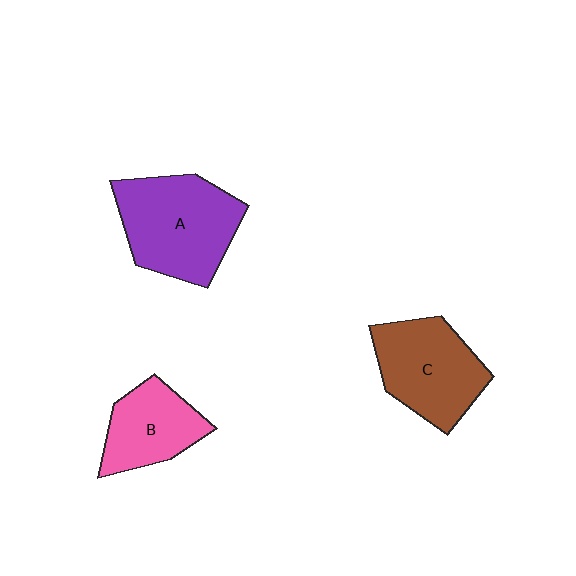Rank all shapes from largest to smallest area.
From largest to smallest: A (purple), C (brown), B (pink).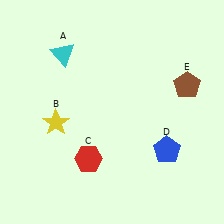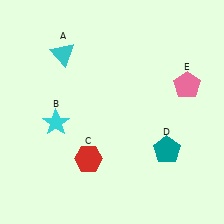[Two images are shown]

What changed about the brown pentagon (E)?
In Image 1, E is brown. In Image 2, it changed to pink.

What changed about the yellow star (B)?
In Image 1, B is yellow. In Image 2, it changed to cyan.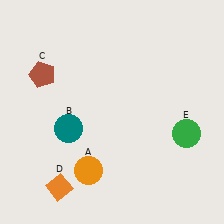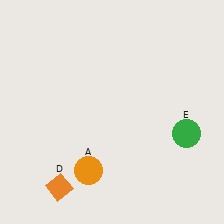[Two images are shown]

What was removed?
The brown pentagon (C), the teal circle (B) were removed in Image 2.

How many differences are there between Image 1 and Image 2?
There are 2 differences between the two images.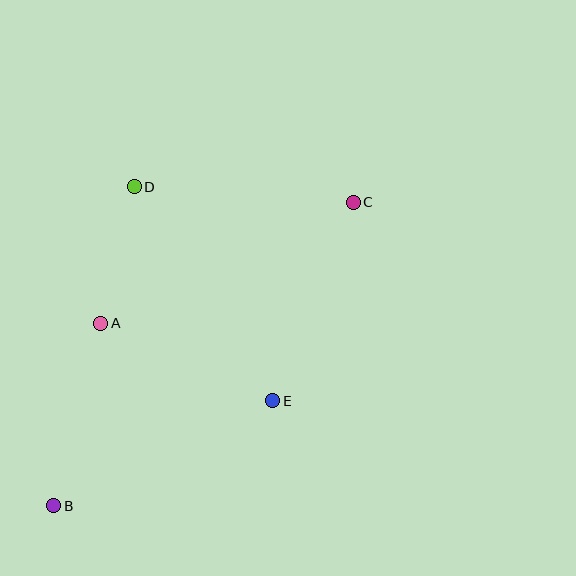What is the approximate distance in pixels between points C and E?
The distance between C and E is approximately 214 pixels.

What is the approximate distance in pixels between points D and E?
The distance between D and E is approximately 255 pixels.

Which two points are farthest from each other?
Points B and C are farthest from each other.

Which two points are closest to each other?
Points A and D are closest to each other.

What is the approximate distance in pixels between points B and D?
The distance between B and D is approximately 329 pixels.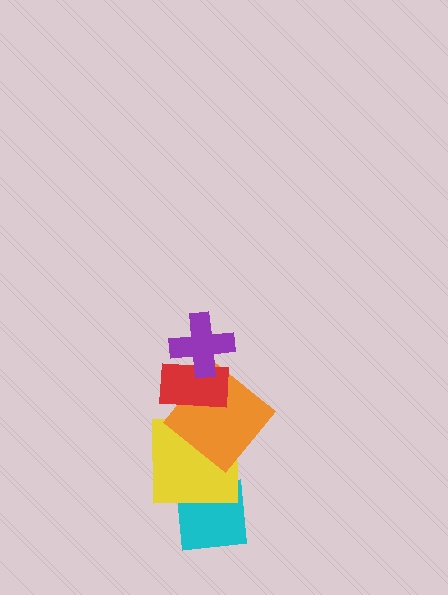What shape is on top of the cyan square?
The yellow square is on top of the cyan square.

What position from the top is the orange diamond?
The orange diamond is 3rd from the top.